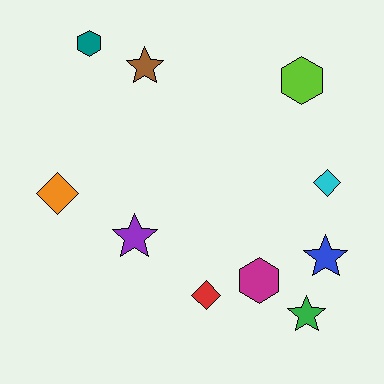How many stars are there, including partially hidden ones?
There are 4 stars.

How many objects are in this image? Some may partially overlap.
There are 10 objects.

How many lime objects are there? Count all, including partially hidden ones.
There is 1 lime object.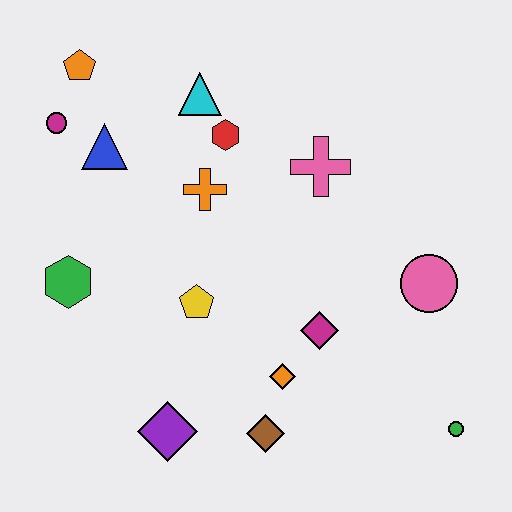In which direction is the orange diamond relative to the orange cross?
The orange diamond is below the orange cross.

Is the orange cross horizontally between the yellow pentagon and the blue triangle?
No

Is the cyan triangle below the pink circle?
No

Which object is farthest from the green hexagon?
The green circle is farthest from the green hexagon.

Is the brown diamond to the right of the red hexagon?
Yes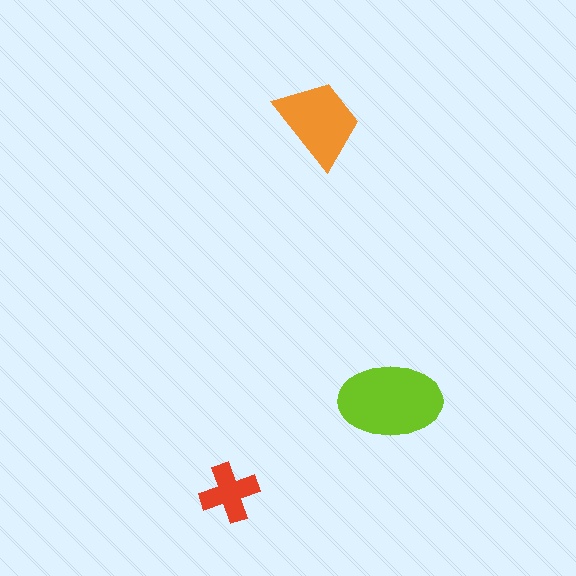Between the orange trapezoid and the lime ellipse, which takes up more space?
The lime ellipse.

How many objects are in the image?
There are 3 objects in the image.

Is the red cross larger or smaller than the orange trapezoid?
Smaller.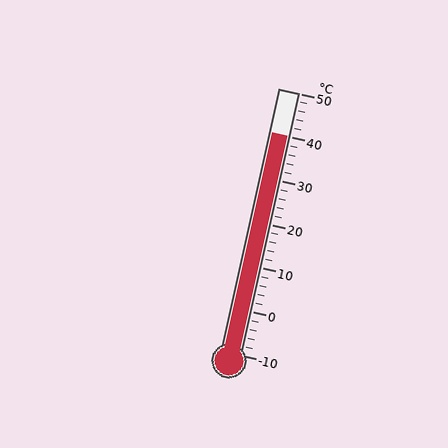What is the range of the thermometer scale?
The thermometer scale ranges from -10°C to 50°C.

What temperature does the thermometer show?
The thermometer shows approximately 40°C.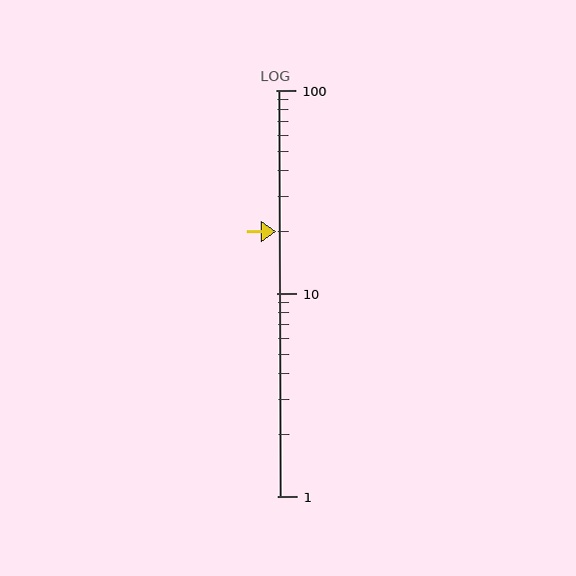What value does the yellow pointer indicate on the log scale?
The pointer indicates approximately 20.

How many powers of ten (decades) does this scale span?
The scale spans 2 decades, from 1 to 100.